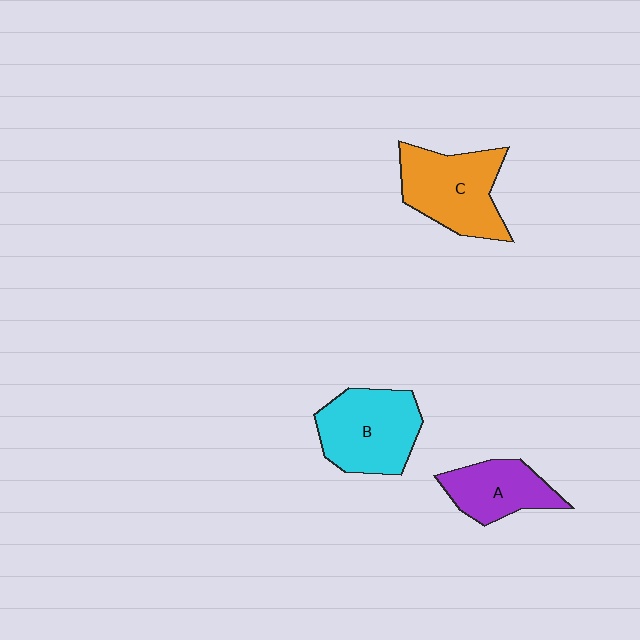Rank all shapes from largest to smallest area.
From largest to smallest: C (orange), B (cyan), A (purple).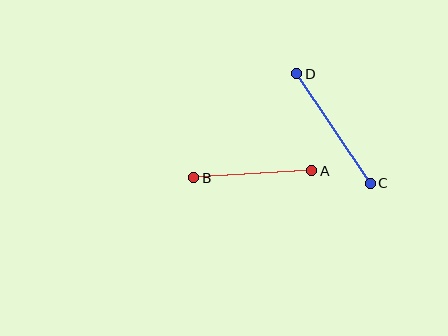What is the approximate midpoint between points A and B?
The midpoint is at approximately (253, 174) pixels.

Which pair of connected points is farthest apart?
Points C and D are farthest apart.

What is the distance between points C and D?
The distance is approximately 132 pixels.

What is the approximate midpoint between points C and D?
The midpoint is at approximately (334, 129) pixels.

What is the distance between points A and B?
The distance is approximately 118 pixels.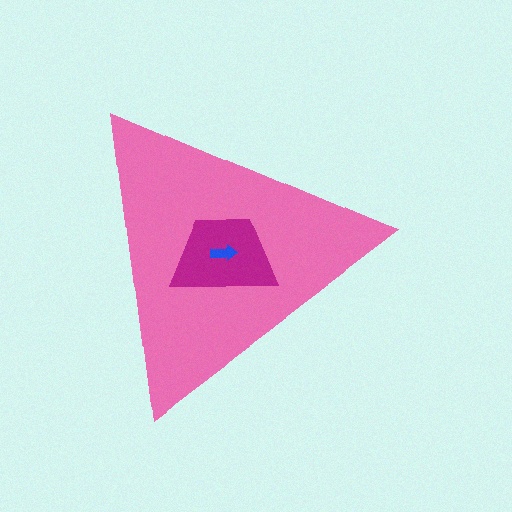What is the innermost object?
The blue arrow.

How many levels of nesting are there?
3.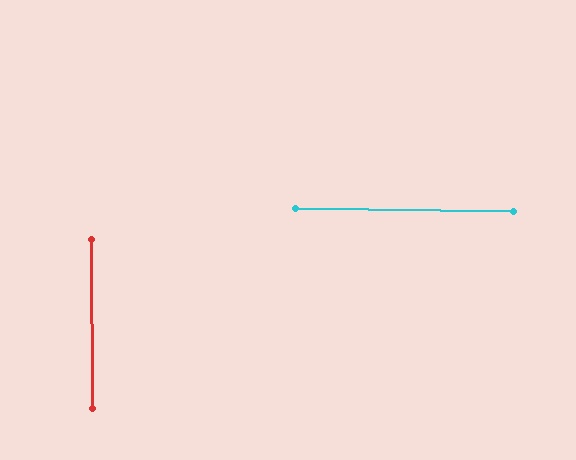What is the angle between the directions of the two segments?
Approximately 89 degrees.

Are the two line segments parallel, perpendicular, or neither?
Perpendicular — they meet at approximately 89°.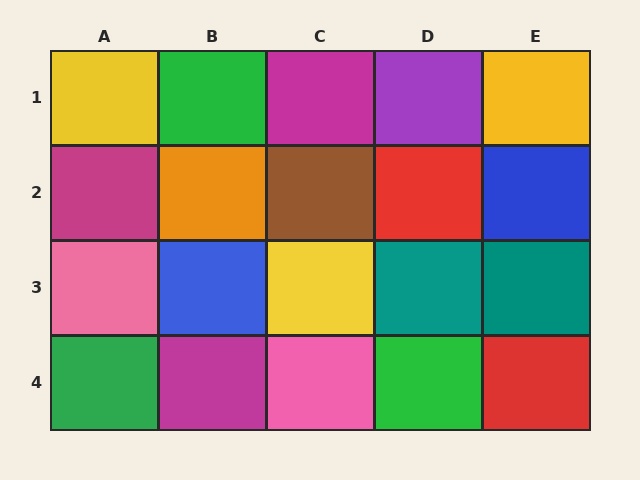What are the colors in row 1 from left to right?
Yellow, green, magenta, purple, yellow.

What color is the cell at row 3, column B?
Blue.